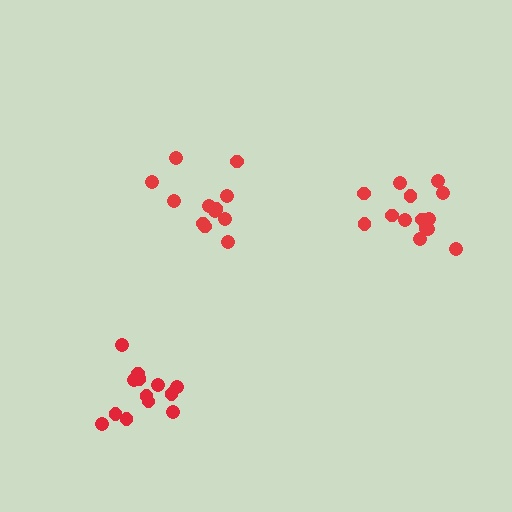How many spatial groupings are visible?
There are 3 spatial groupings.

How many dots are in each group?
Group 1: 14 dots, Group 2: 13 dots, Group 3: 12 dots (39 total).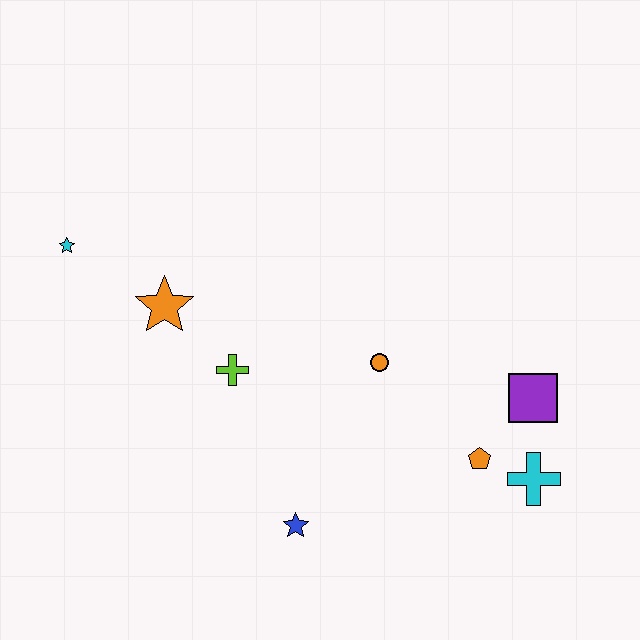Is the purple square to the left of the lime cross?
No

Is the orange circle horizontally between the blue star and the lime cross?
No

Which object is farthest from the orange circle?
The cyan star is farthest from the orange circle.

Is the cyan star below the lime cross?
No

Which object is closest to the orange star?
The lime cross is closest to the orange star.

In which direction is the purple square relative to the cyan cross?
The purple square is above the cyan cross.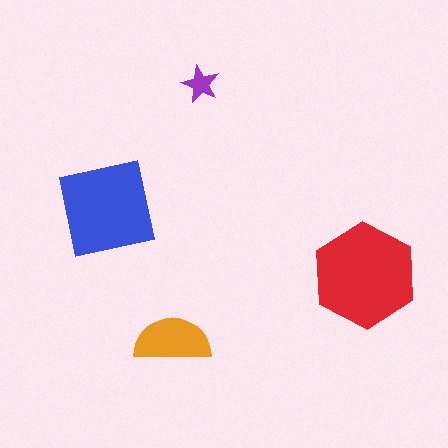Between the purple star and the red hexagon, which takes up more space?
The red hexagon.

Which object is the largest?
The red hexagon.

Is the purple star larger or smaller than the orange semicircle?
Smaller.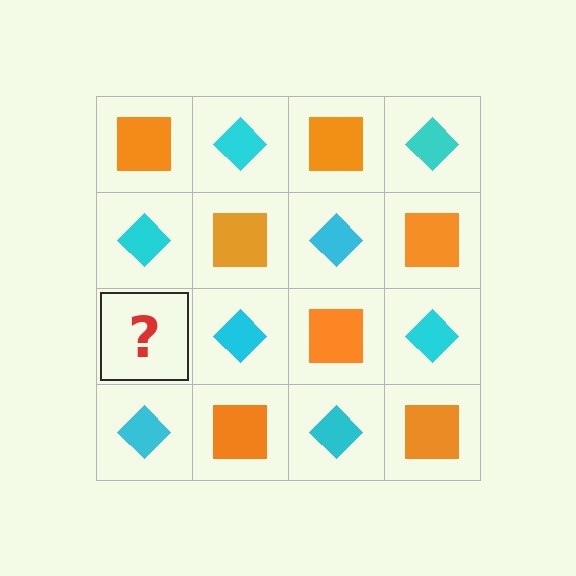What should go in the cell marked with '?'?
The missing cell should contain an orange square.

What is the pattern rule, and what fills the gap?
The rule is that it alternates orange square and cyan diamond in a checkerboard pattern. The gap should be filled with an orange square.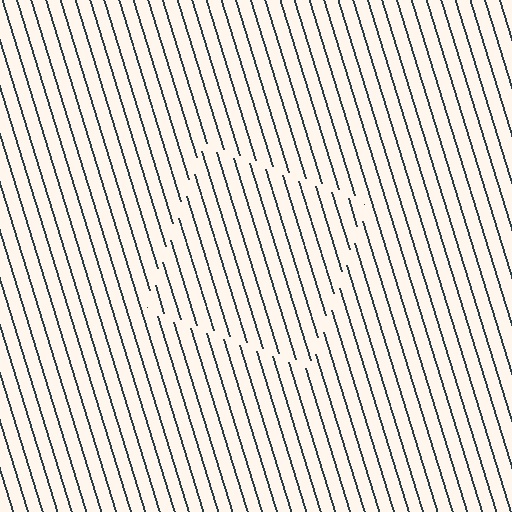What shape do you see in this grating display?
An illusory square. The interior of the shape contains the same grating, shifted by half a period — the contour is defined by the phase discontinuity where line-ends from the inner and outer gratings abut.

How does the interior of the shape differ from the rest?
The interior of the shape contains the same grating, shifted by half a period — the contour is defined by the phase discontinuity where line-ends from the inner and outer gratings abut.